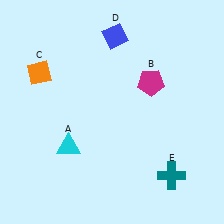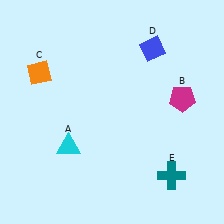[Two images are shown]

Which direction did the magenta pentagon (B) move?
The magenta pentagon (B) moved right.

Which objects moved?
The objects that moved are: the magenta pentagon (B), the blue diamond (D).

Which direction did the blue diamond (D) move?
The blue diamond (D) moved right.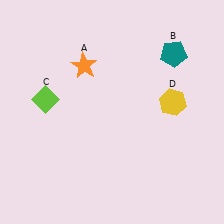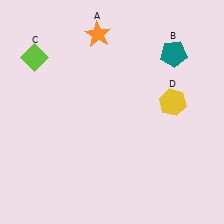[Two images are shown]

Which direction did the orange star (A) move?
The orange star (A) moved up.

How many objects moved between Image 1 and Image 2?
2 objects moved between the two images.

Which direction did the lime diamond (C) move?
The lime diamond (C) moved up.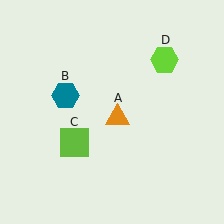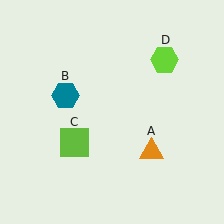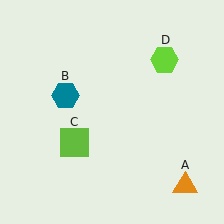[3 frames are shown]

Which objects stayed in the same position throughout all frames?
Teal hexagon (object B) and lime square (object C) and lime hexagon (object D) remained stationary.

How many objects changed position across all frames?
1 object changed position: orange triangle (object A).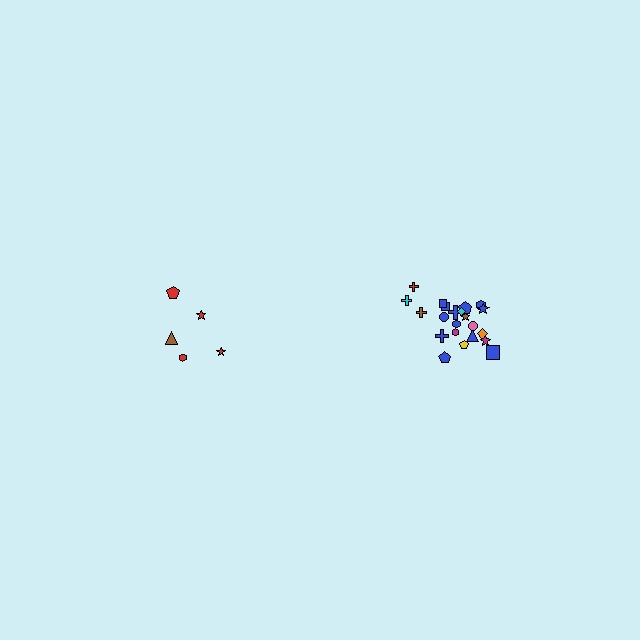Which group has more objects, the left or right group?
The right group.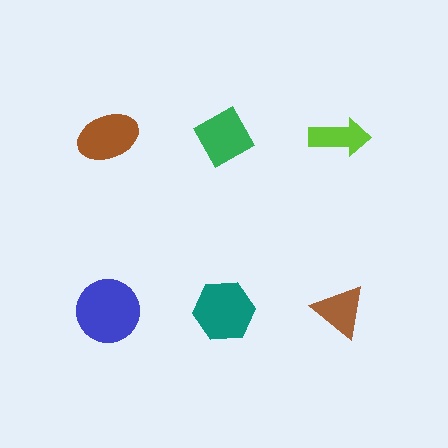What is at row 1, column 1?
A brown ellipse.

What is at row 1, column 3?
A lime arrow.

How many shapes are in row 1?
3 shapes.